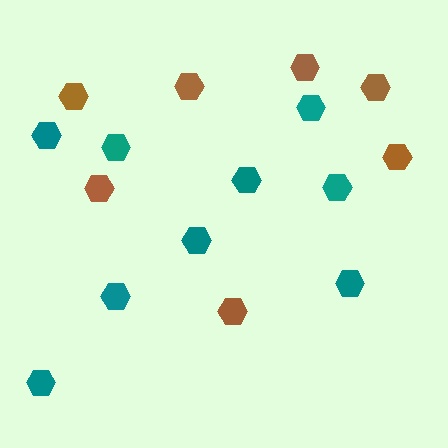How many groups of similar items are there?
There are 2 groups: one group of brown hexagons (7) and one group of teal hexagons (9).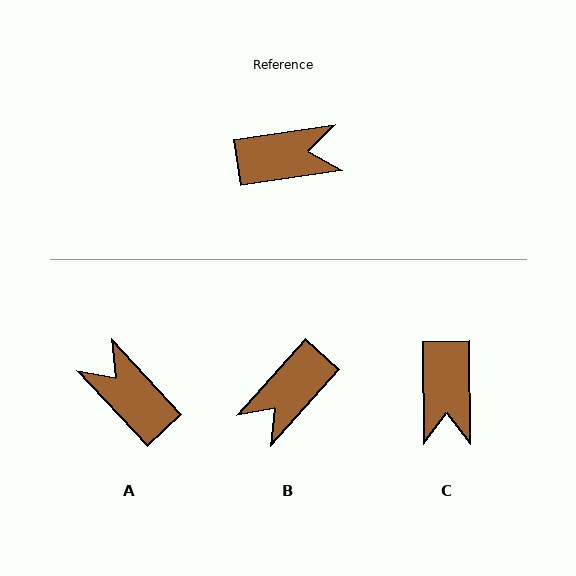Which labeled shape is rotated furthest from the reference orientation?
B, about 140 degrees away.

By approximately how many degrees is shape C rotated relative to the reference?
Approximately 98 degrees clockwise.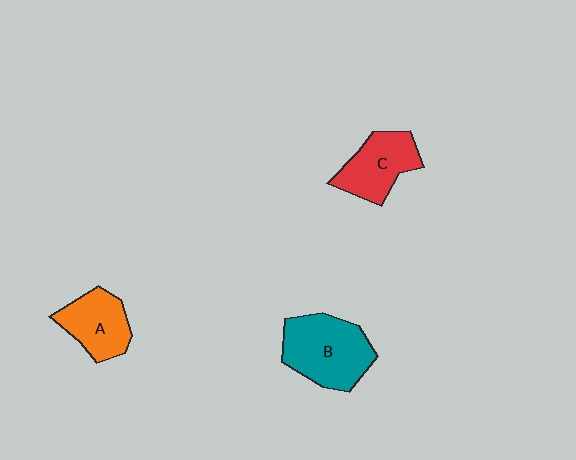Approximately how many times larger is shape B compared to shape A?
Approximately 1.5 times.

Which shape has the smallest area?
Shape A (orange).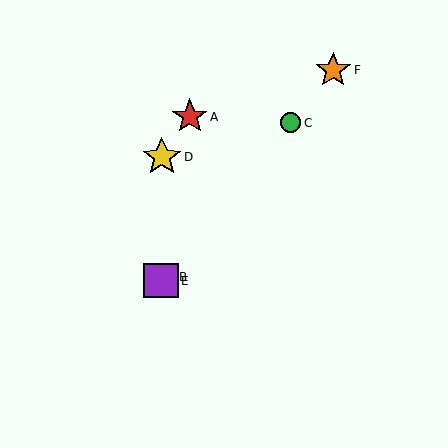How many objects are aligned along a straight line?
4 objects (B, C, E, F) are aligned along a straight line.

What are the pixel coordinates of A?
Object A is at (190, 117).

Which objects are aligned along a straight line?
Objects B, C, E, F are aligned along a straight line.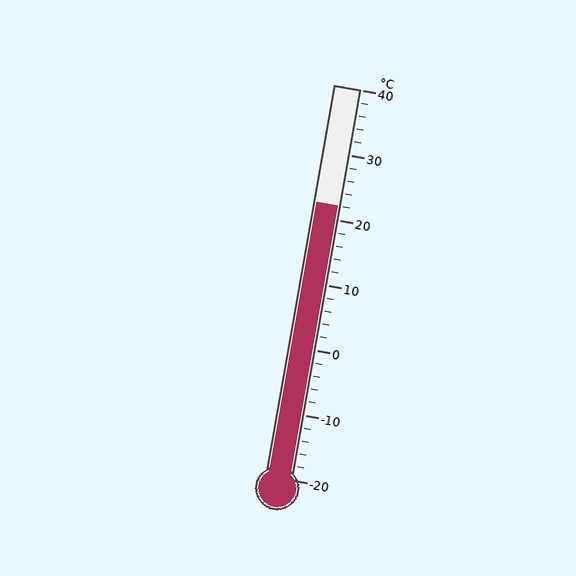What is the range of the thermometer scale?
The thermometer scale ranges from -20°C to 40°C.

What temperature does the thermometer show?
The thermometer shows approximately 22°C.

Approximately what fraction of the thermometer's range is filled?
The thermometer is filled to approximately 70% of its range.